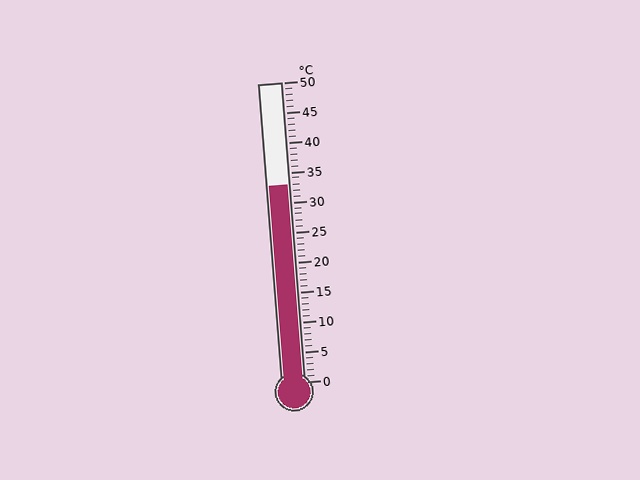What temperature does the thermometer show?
The thermometer shows approximately 33°C.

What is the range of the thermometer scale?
The thermometer scale ranges from 0°C to 50°C.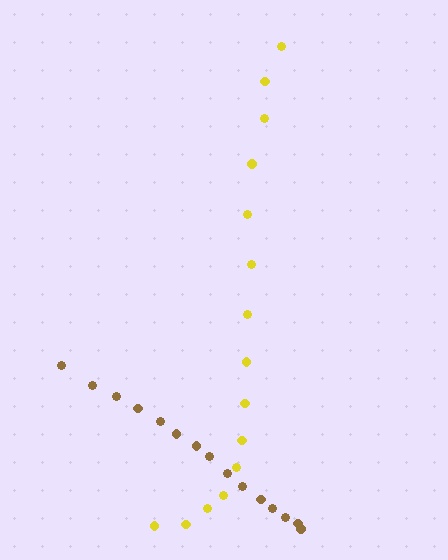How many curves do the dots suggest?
There are 2 distinct paths.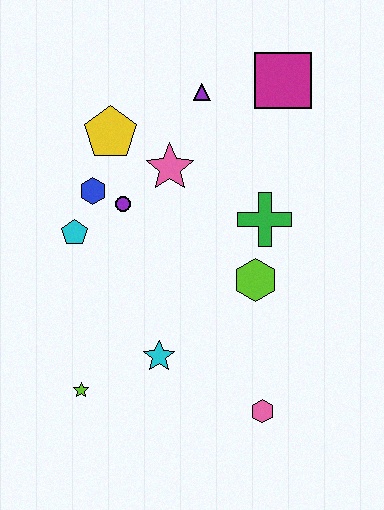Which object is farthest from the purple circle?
The pink hexagon is farthest from the purple circle.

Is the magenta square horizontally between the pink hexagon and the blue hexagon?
No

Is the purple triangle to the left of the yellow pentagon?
No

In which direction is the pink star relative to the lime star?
The pink star is above the lime star.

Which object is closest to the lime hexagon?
The green cross is closest to the lime hexagon.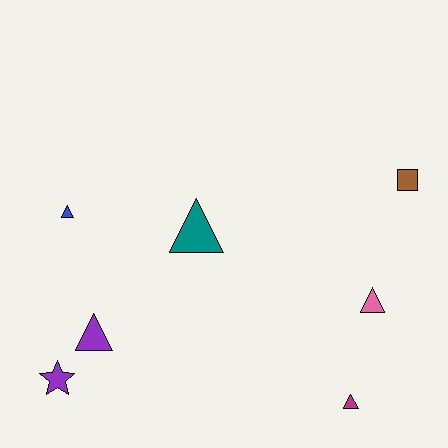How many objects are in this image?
There are 7 objects.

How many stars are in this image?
There is 1 star.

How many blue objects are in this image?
There is 1 blue object.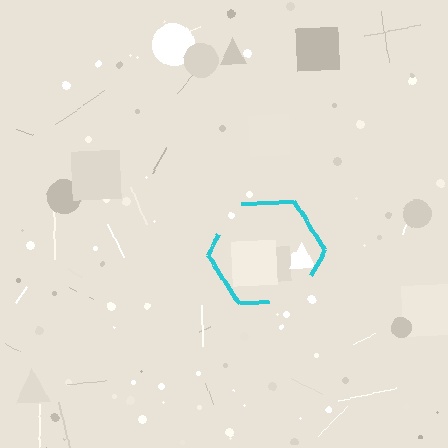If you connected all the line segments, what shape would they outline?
They would outline a hexagon.